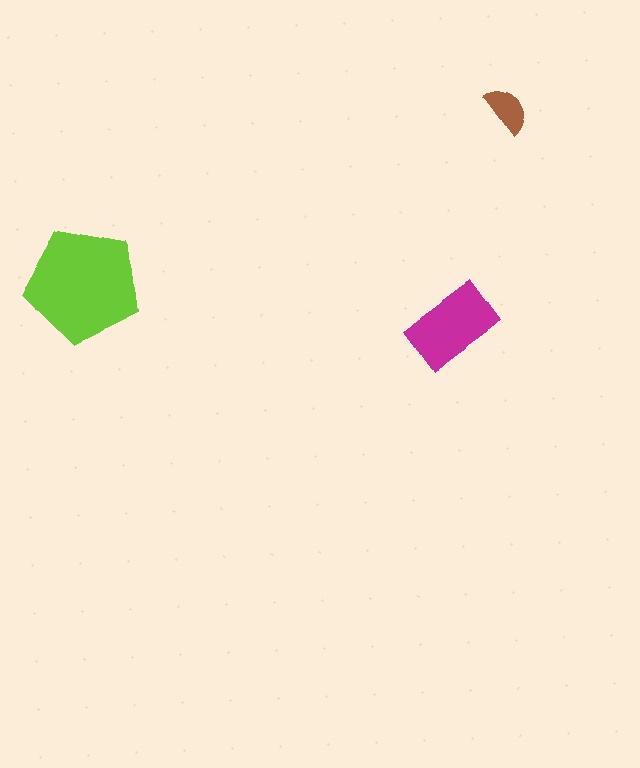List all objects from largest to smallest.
The lime pentagon, the magenta rectangle, the brown semicircle.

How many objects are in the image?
There are 3 objects in the image.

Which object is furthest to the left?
The lime pentagon is leftmost.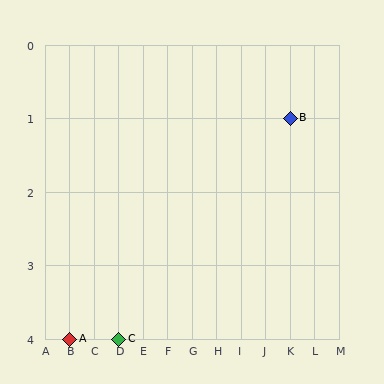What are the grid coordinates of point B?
Point B is at grid coordinates (K, 1).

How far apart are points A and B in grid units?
Points A and B are 9 columns and 3 rows apart (about 9.5 grid units diagonally).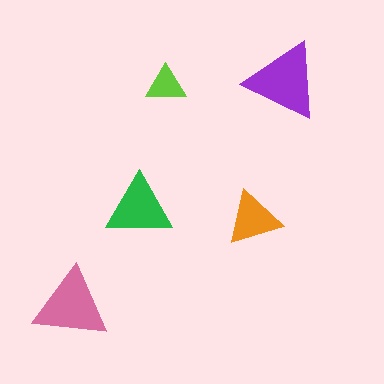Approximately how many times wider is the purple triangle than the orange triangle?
About 1.5 times wider.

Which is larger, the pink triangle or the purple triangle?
The purple one.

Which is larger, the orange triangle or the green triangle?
The green one.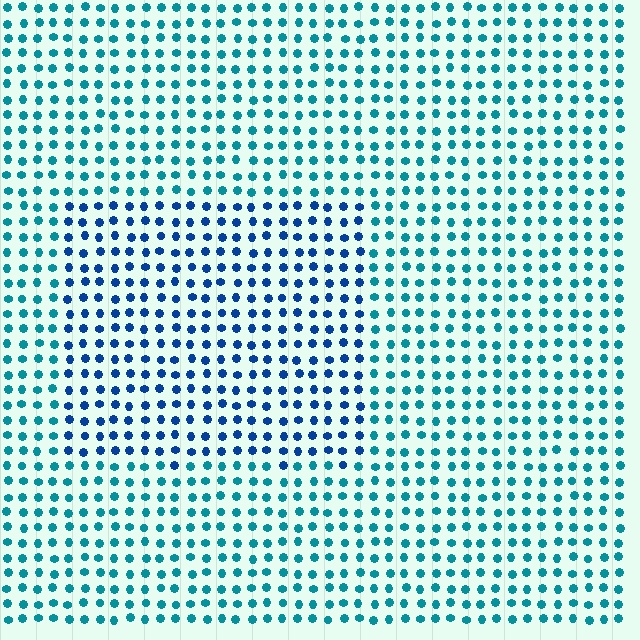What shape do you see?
I see a rectangle.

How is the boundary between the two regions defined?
The boundary is defined purely by a slight shift in hue (about 33 degrees). Spacing, size, and orientation are identical on both sides.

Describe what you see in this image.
The image is filled with small teal elements in a uniform arrangement. A rectangle-shaped region is visible where the elements are tinted to a slightly different hue, forming a subtle color boundary.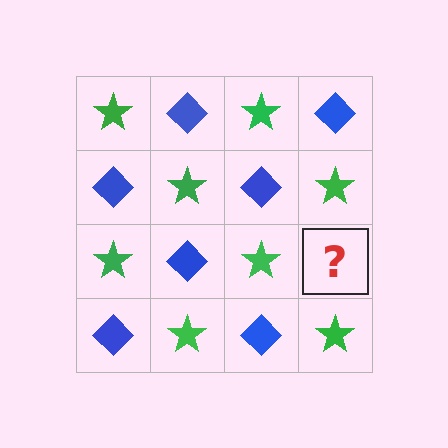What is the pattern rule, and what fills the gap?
The rule is that it alternates green star and blue diamond in a checkerboard pattern. The gap should be filled with a blue diamond.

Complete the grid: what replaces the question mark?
The question mark should be replaced with a blue diamond.